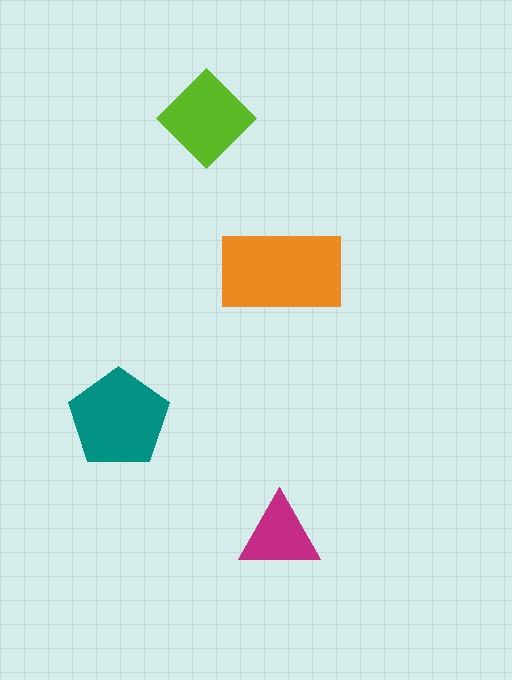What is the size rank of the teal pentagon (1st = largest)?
2nd.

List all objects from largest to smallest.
The orange rectangle, the teal pentagon, the lime diamond, the magenta triangle.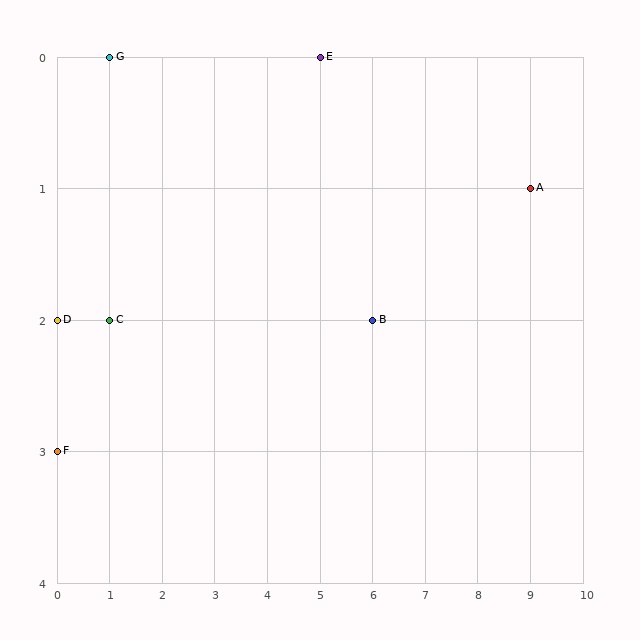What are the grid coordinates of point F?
Point F is at grid coordinates (0, 3).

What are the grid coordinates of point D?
Point D is at grid coordinates (0, 2).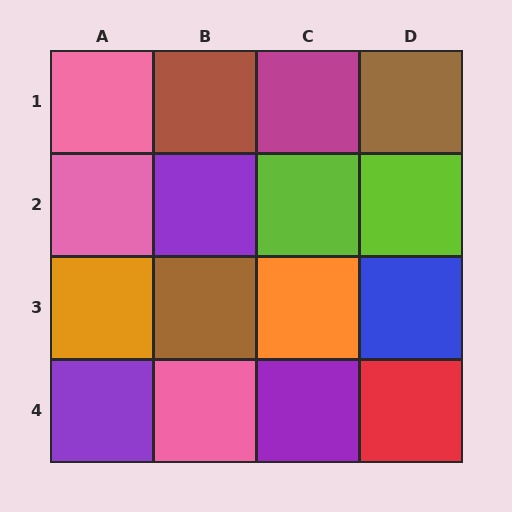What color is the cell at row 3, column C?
Orange.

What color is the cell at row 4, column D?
Red.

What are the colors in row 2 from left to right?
Pink, purple, lime, lime.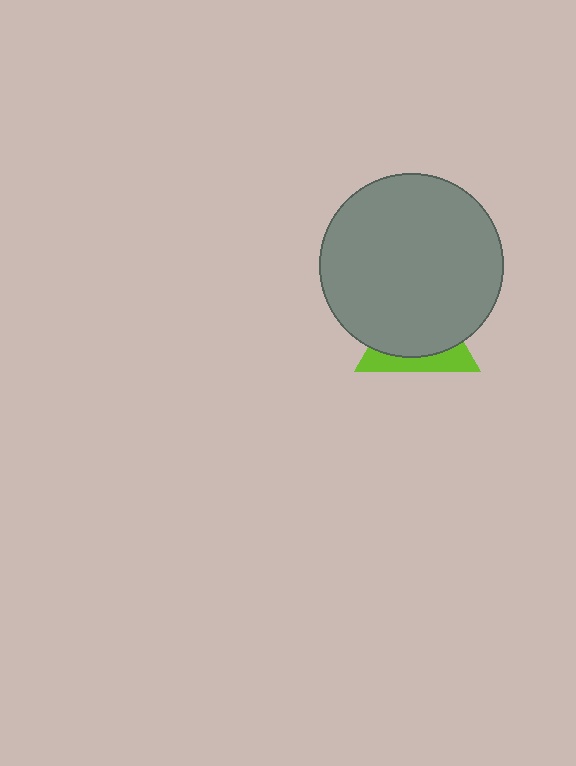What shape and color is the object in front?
The object in front is a gray circle.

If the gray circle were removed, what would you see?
You would see the complete lime triangle.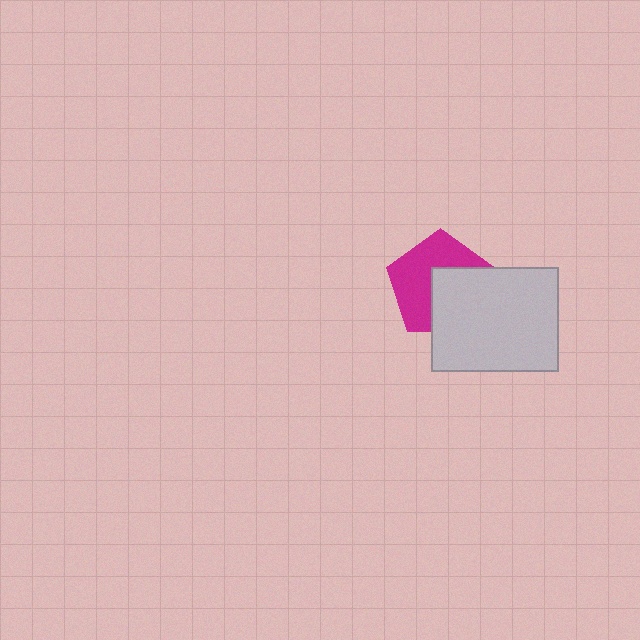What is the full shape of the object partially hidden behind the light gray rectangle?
The partially hidden object is a magenta pentagon.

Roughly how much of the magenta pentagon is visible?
About half of it is visible (roughly 56%).